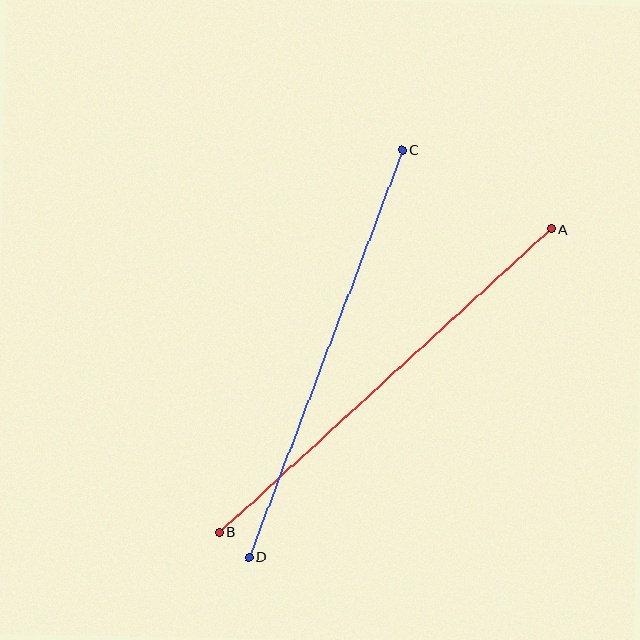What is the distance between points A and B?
The distance is approximately 449 pixels.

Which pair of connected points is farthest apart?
Points A and B are farthest apart.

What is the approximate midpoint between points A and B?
The midpoint is at approximately (385, 381) pixels.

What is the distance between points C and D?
The distance is approximately 435 pixels.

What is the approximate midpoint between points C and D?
The midpoint is at approximately (326, 353) pixels.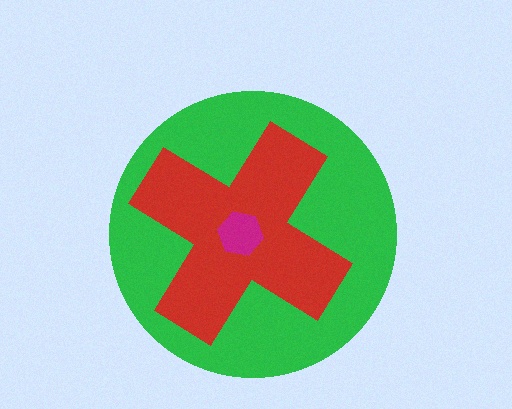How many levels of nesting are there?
3.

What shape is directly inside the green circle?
The red cross.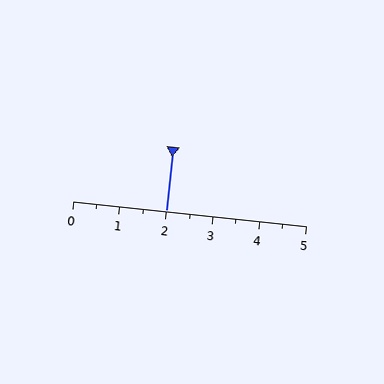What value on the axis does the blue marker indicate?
The marker indicates approximately 2.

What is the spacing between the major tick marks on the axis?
The major ticks are spaced 1 apart.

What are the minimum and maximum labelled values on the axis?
The axis runs from 0 to 5.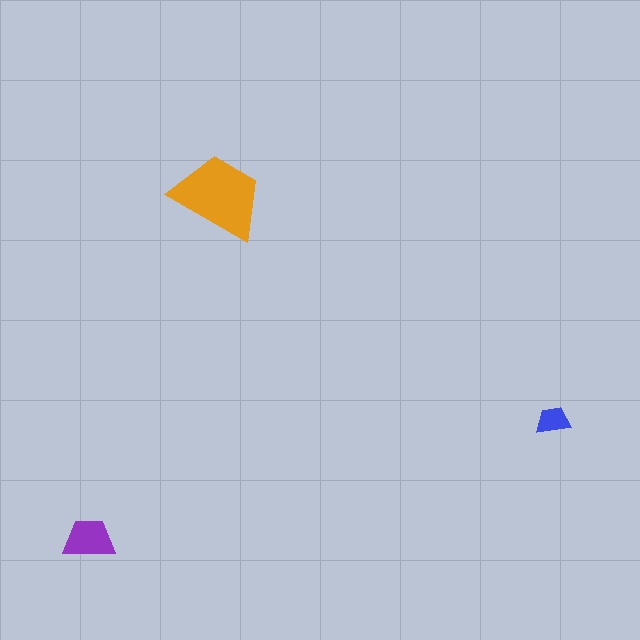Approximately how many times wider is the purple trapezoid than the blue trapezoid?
About 1.5 times wider.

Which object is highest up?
The orange trapezoid is topmost.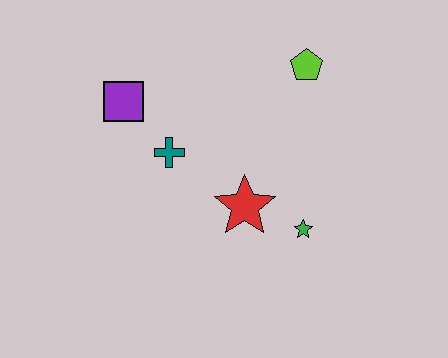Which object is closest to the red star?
The green star is closest to the red star.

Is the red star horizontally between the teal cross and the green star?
Yes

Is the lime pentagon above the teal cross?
Yes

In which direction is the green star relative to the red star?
The green star is to the right of the red star.